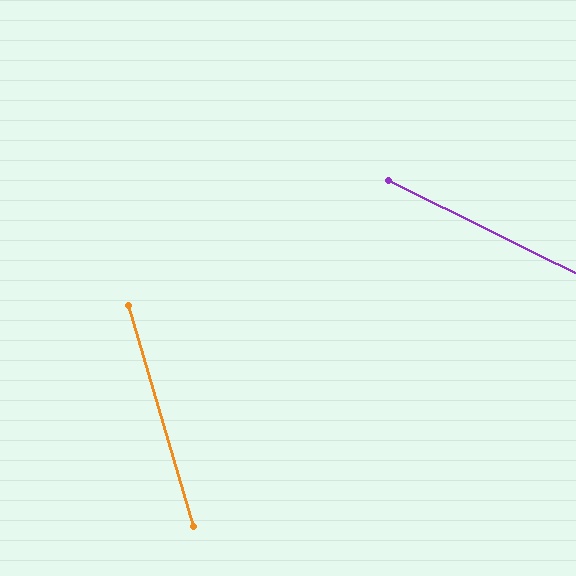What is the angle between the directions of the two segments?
Approximately 47 degrees.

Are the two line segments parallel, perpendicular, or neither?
Neither parallel nor perpendicular — they differ by about 47°.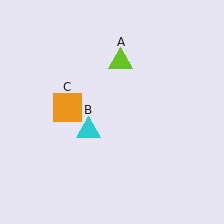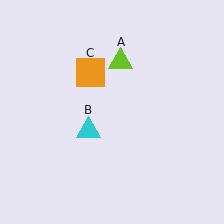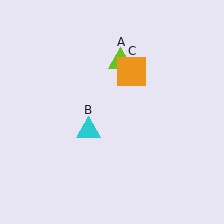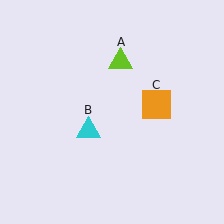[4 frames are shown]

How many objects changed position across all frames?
1 object changed position: orange square (object C).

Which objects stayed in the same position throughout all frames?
Lime triangle (object A) and cyan triangle (object B) remained stationary.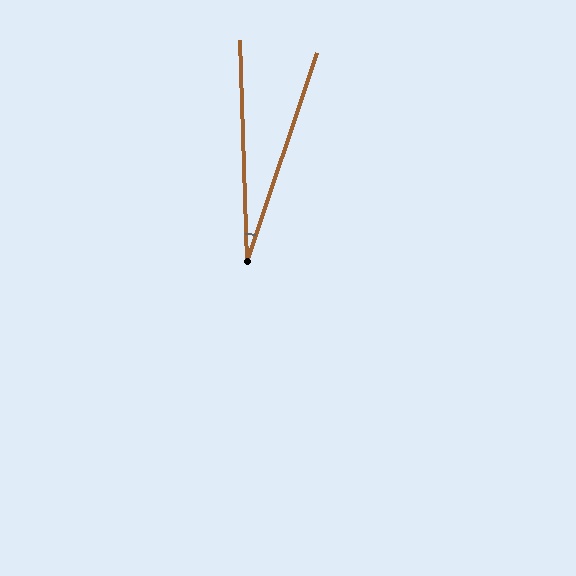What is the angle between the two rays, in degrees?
Approximately 20 degrees.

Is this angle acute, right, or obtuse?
It is acute.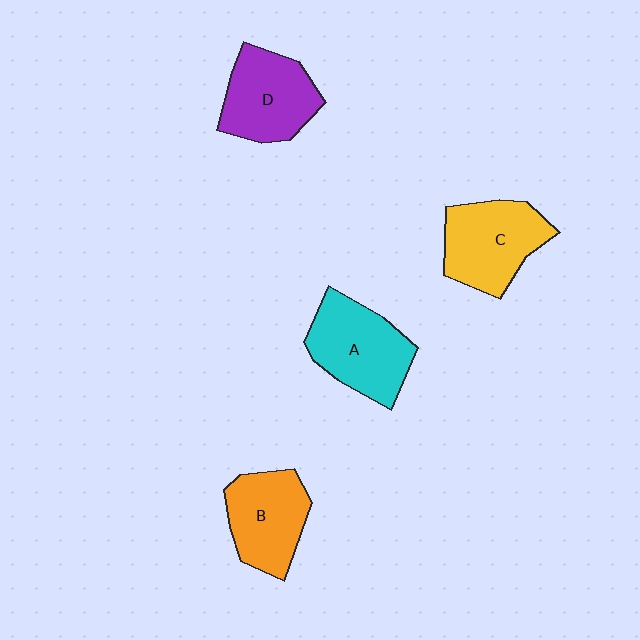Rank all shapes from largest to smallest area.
From largest to smallest: A (cyan), C (yellow), D (purple), B (orange).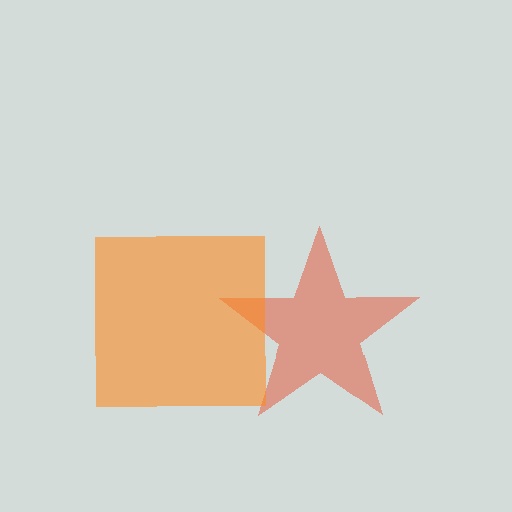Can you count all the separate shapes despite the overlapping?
Yes, there are 2 separate shapes.